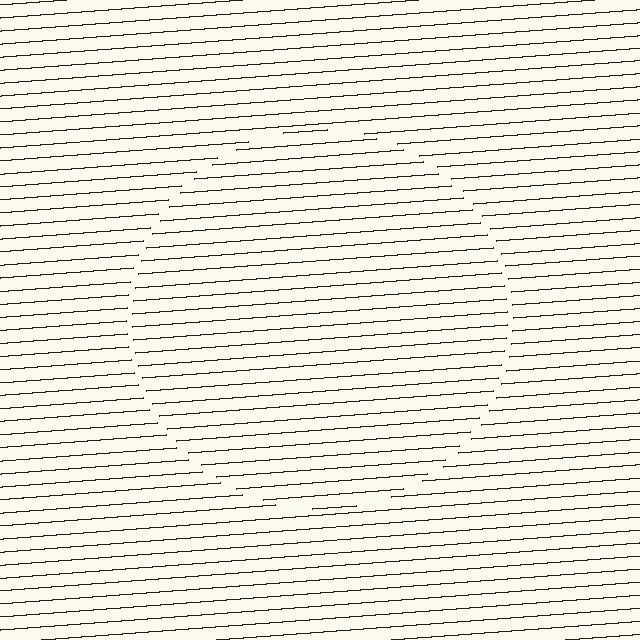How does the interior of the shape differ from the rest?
The interior of the shape contains the same grating, shifted by half a period — the contour is defined by the phase discontinuity where line-ends from the inner and outer gratings abut.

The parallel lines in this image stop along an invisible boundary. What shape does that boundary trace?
An illusory circle. The interior of the shape contains the same grating, shifted by half a period — the contour is defined by the phase discontinuity where line-ends from the inner and outer gratings abut.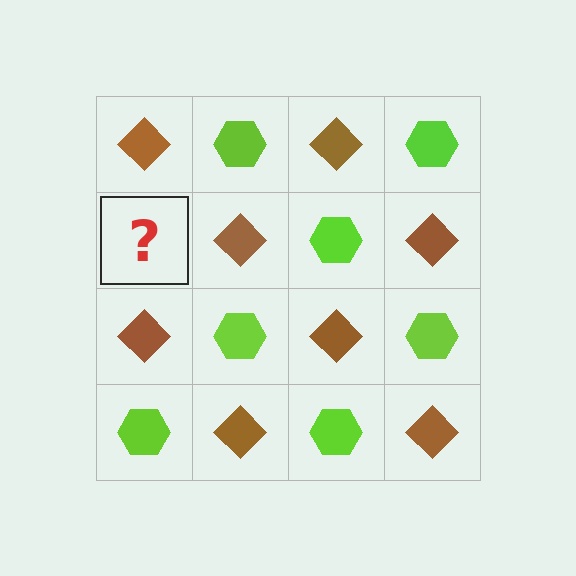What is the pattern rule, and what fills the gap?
The rule is that it alternates brown diamond and lime hexagon in a checkerboard pattern. The gap should be filled with a lime hexagon.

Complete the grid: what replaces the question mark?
The question mark should be replaced with a lime hexagon.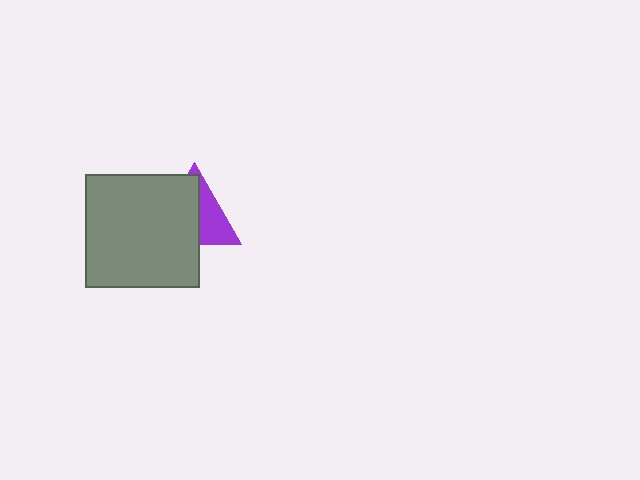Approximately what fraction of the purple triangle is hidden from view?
Roughly 58% of the purple triangle is hidden behind the gray square.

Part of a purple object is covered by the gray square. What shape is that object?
It is a triangle.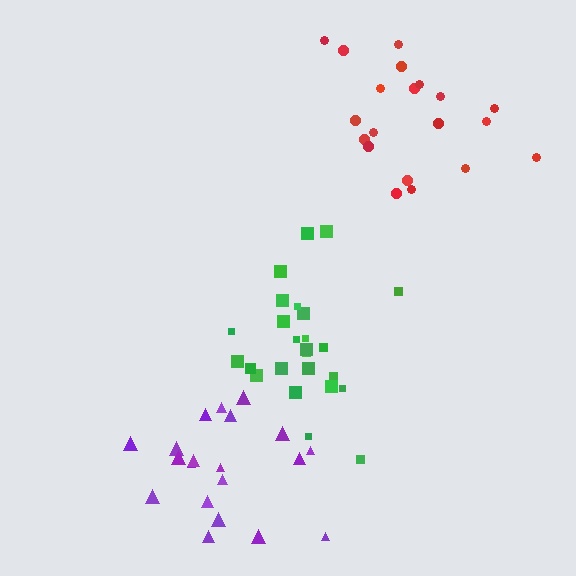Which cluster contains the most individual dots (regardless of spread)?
Green (25).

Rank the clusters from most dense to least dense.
green, purple, red.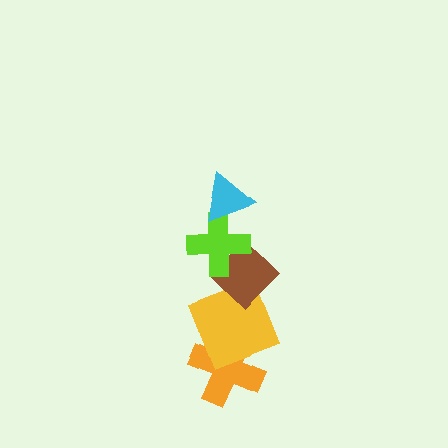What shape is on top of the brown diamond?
The lime cross is on top of the brown diamond.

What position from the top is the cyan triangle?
The cyan triangle is 1st from the top.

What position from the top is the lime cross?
The lime cross is 2nd from the top.